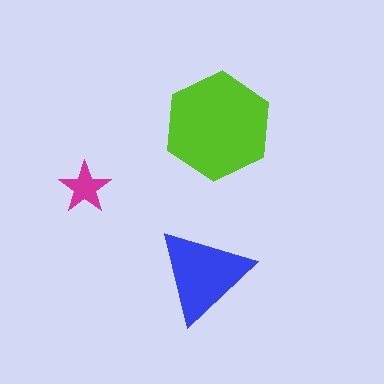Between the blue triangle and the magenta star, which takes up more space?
The blue triangle.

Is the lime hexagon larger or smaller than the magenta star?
Larger.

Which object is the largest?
The lime hexagon.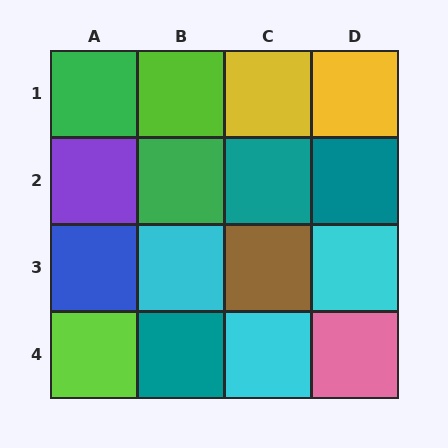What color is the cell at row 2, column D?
Teal.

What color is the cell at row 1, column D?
Yellow.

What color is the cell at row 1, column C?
Yellow.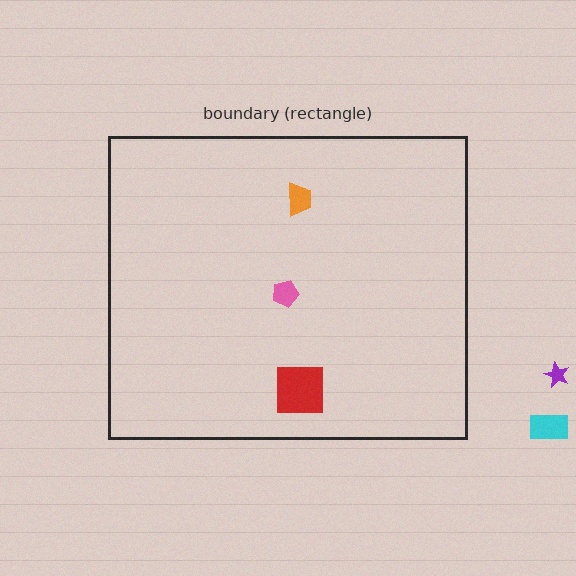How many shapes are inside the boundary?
3 inside, 2 outside.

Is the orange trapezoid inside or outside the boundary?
Inside.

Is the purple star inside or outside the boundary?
Outside.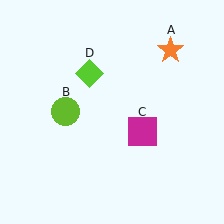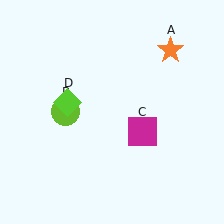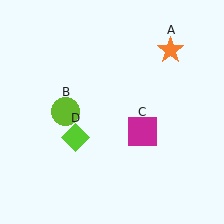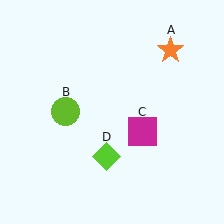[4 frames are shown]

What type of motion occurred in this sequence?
The lime diamond (object D) rotated counterclockwise around the center of the scene.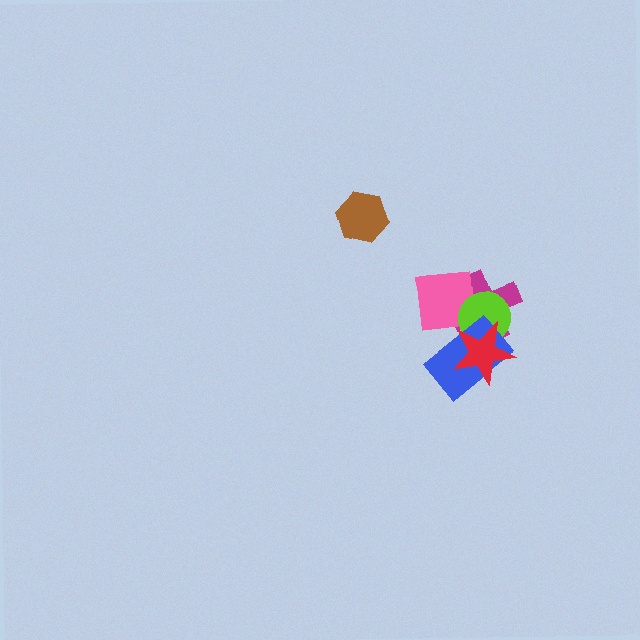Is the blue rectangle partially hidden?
Yes, it is partially covered by another shape.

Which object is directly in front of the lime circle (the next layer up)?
The blue rectangle is directly in front of the lime circle.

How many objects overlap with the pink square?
4 objects overlap with the pink square.